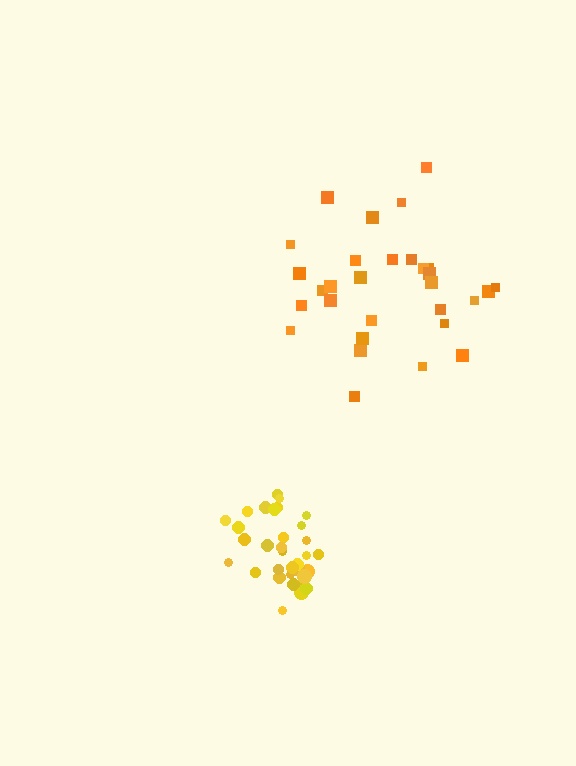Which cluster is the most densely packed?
Yellow.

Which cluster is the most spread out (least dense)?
Orange.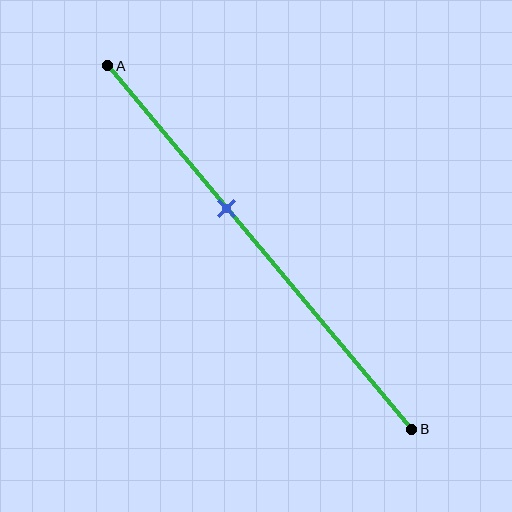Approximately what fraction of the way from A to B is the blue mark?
The blue mark is approximately 40% of the way from A to B.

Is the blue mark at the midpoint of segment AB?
No, the mark is at about 40% from A, not at the 50% midpoint.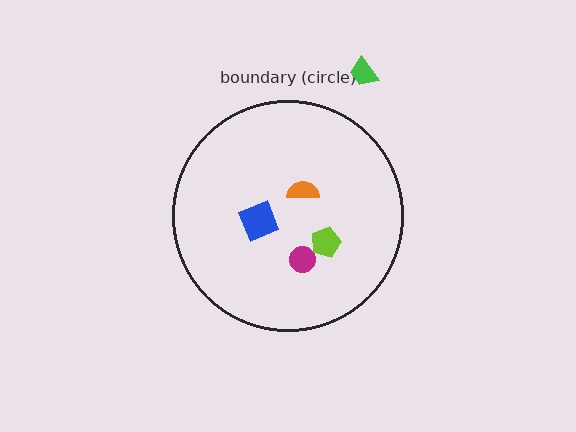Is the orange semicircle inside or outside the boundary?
Inside.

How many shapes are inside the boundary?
4 inside, 1 outside.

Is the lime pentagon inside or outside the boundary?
Inside.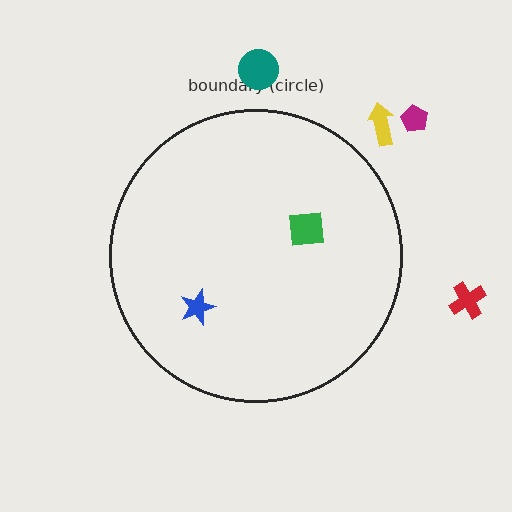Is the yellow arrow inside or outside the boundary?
Outside.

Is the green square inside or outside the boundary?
Inside.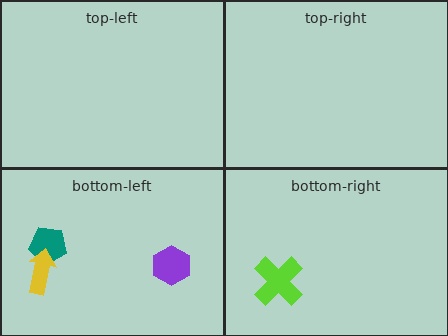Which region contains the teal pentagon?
The bottom-left region.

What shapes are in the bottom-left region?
The purple hexagon, the teal pentagon, the yellow arrow.